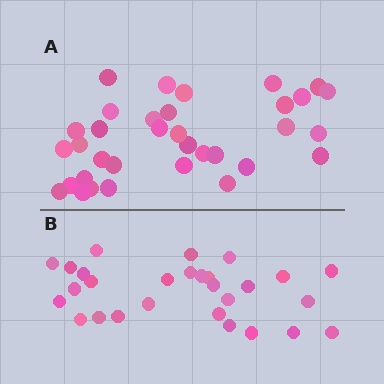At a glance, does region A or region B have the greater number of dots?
Region A (the top region) has more dots.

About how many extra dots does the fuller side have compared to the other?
Region A has about 6 more dots than region B.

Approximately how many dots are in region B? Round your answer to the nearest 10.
About 30 dots. (The exact count is 28, which rounds to 30.)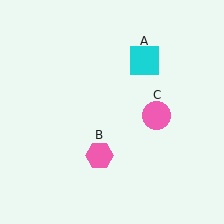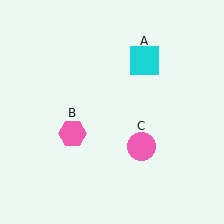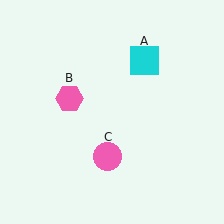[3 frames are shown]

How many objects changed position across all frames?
2 objects changed position: pink hexagon (object B), pink circle (object C).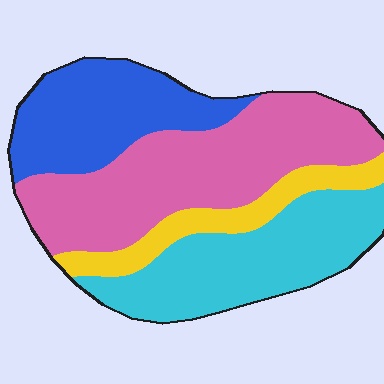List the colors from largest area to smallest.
From largest to smallest: pink, cyan, blue, yellow.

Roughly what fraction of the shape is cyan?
Cyan takes up about one quarter (1/4) of the shape.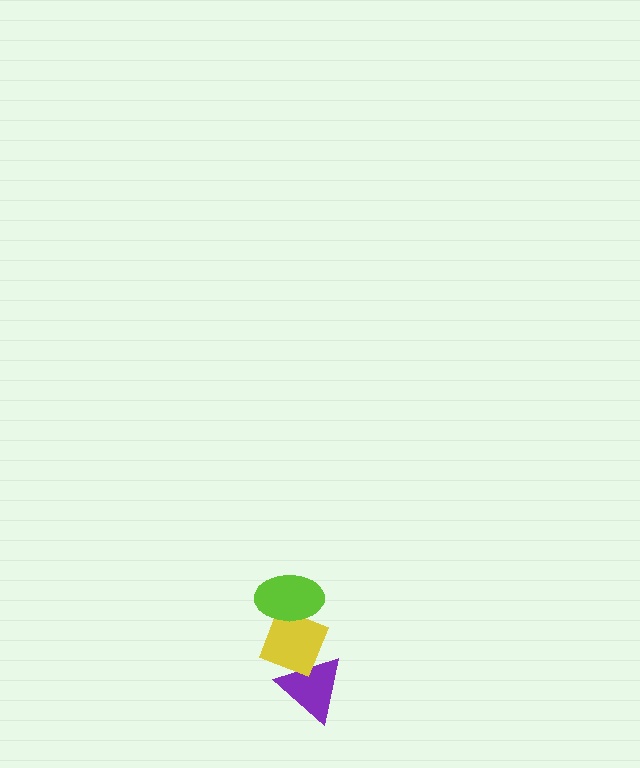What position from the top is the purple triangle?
The purple triangle is 3rd from the top.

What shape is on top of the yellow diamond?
The lime ellipse is on top of the yellow diamond.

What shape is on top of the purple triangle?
The yellow diamond is on top of the purple triangle.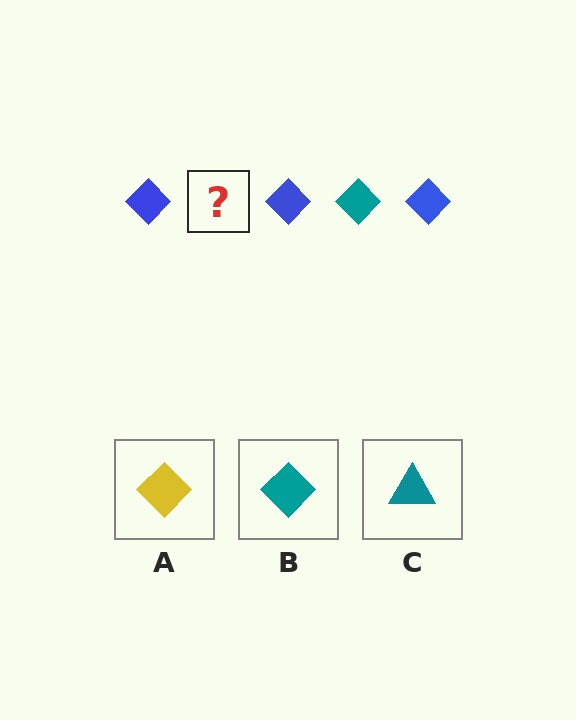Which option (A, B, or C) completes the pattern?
B.